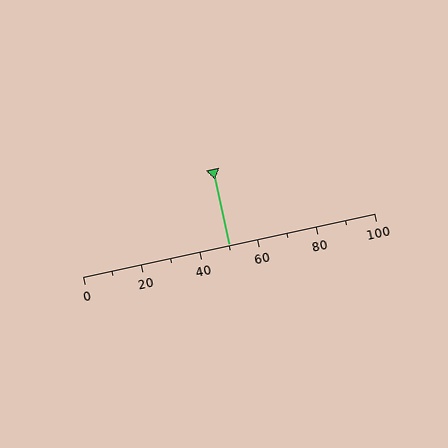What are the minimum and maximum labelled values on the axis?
The axis runs from 0 to 100.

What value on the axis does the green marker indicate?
The marker indicates approximately 50.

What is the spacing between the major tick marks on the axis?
The major ticks are spaced 20 apart.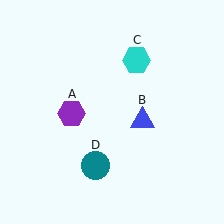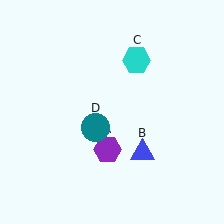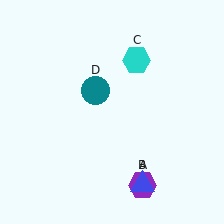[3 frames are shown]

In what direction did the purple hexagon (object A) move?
The purple hexagon (object A) moved down and to the right.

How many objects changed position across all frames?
3 objects changed position: purple hexagon (object A), blue triangle (object B), teal circle (object D).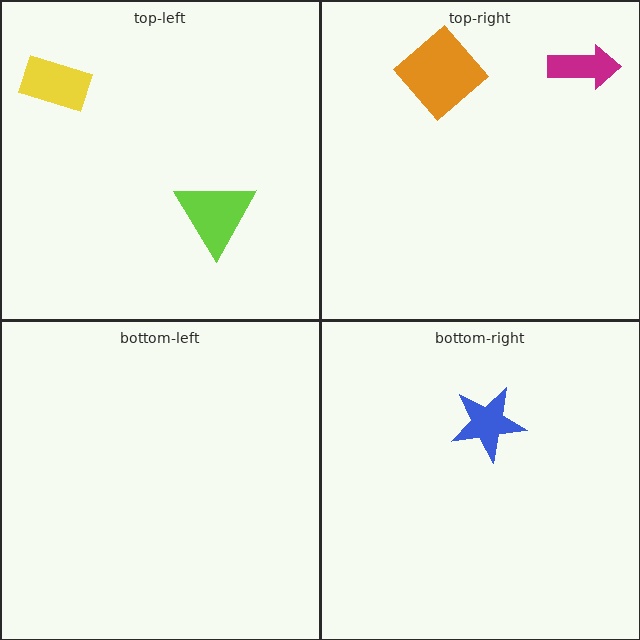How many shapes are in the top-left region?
2.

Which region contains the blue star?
The bottom-right region.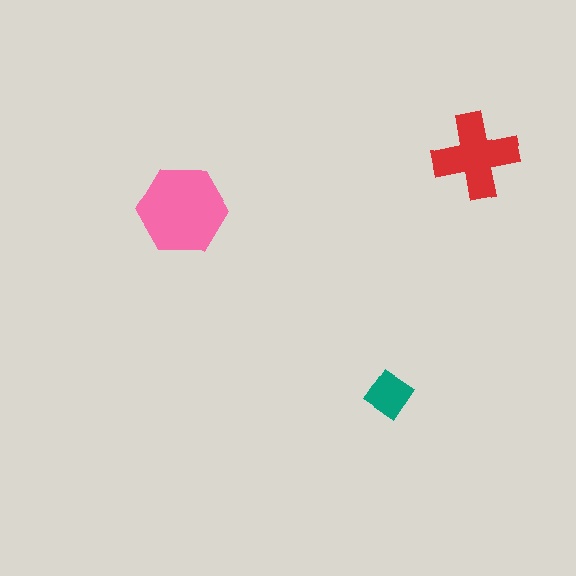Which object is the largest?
The pink hexagon.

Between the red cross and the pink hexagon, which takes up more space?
The pink hexagon.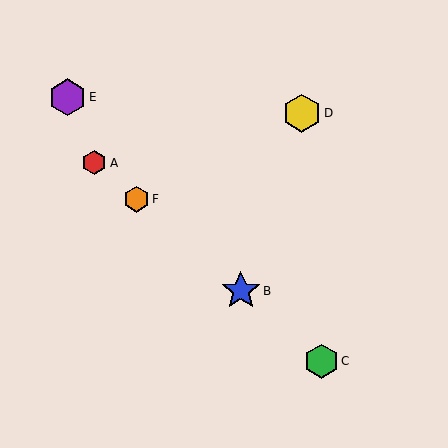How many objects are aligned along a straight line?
4 objects (A, B, C, F) are aligned along a straight line.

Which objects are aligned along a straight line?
Objects A, B, C, F are aligned along a straight line.